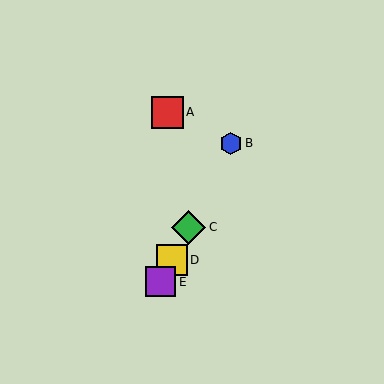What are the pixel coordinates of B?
Object B is at (231, 144).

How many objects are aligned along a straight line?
4 objects (B, C, D, E) are aligned along a straight line.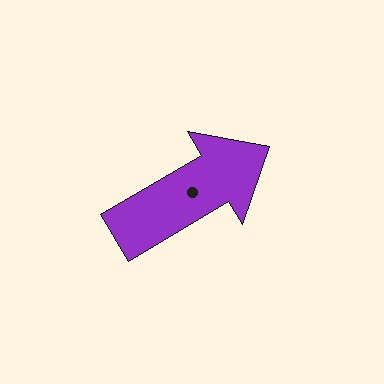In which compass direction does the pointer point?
Northeast.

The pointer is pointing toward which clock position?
Roughly 2 o'clock.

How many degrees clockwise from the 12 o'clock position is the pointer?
Approximately 59 degrees.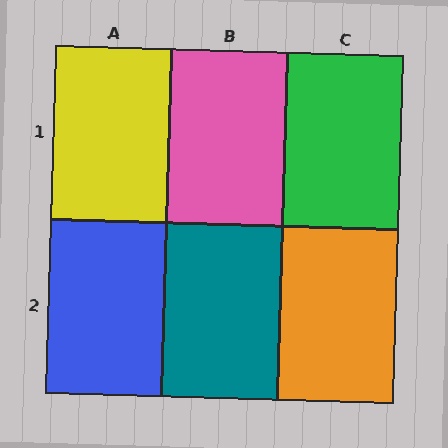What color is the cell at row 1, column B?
Pink.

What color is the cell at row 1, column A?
Yellow.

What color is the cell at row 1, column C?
Green.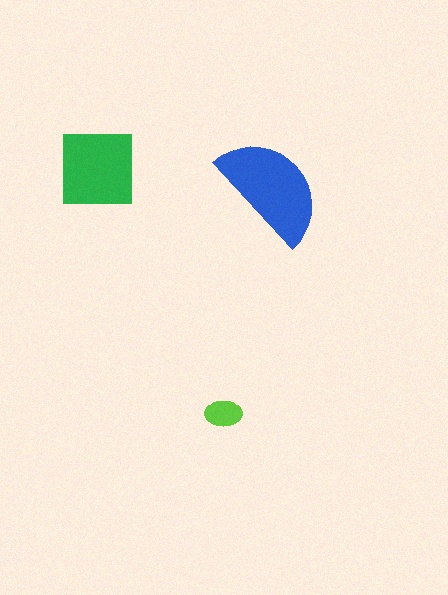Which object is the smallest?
The lime ellipse.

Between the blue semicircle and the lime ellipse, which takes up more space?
The blue semicircle.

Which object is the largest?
The blue semicircle.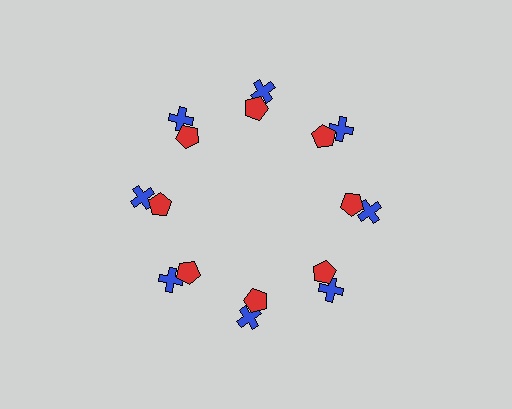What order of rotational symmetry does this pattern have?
This pattern has 8-fold rotational symmetry.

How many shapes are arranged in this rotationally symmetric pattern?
There are 16 shapes, arranged in 8 groups of 2.